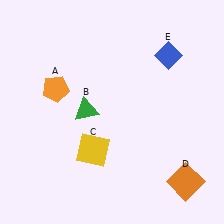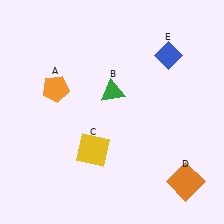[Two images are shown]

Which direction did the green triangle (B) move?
The green triangle (B) moved right.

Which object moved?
The green triangle (B) moved right.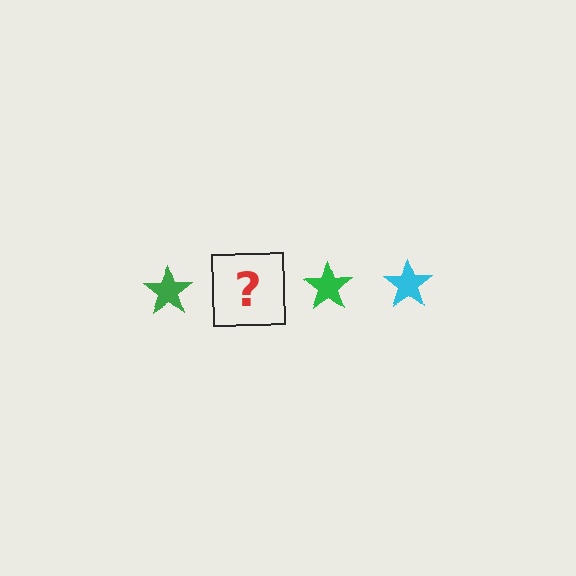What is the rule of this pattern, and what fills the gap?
The rule is that the pattern cycles through green, cyan stars. The gap should be filled with a cyan star.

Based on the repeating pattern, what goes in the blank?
The blank should be a cyan star.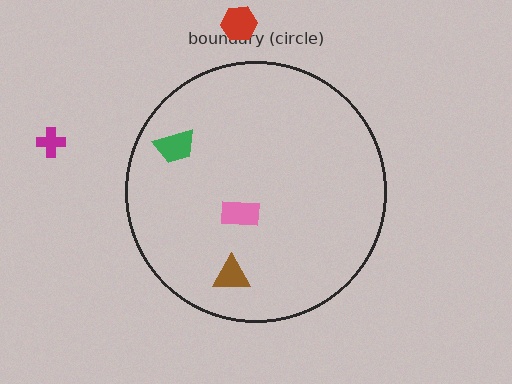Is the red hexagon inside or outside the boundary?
Outside.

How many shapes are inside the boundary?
3 inside, 2 outside.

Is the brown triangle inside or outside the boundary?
Inside.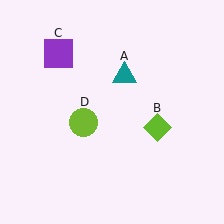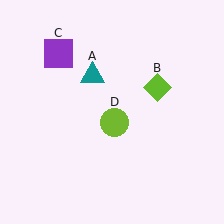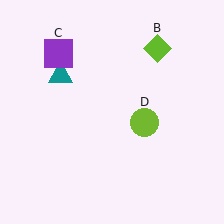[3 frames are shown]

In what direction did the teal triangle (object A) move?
The teal triangle (object A) moved left.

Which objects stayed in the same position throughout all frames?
Purple square (object C) remained stationary.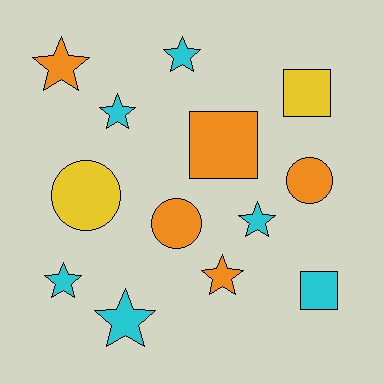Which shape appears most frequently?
Star, with 7 objects.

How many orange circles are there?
There are 2 orange circles.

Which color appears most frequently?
Cyan, with 6 objects.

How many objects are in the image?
There are 13 objects.